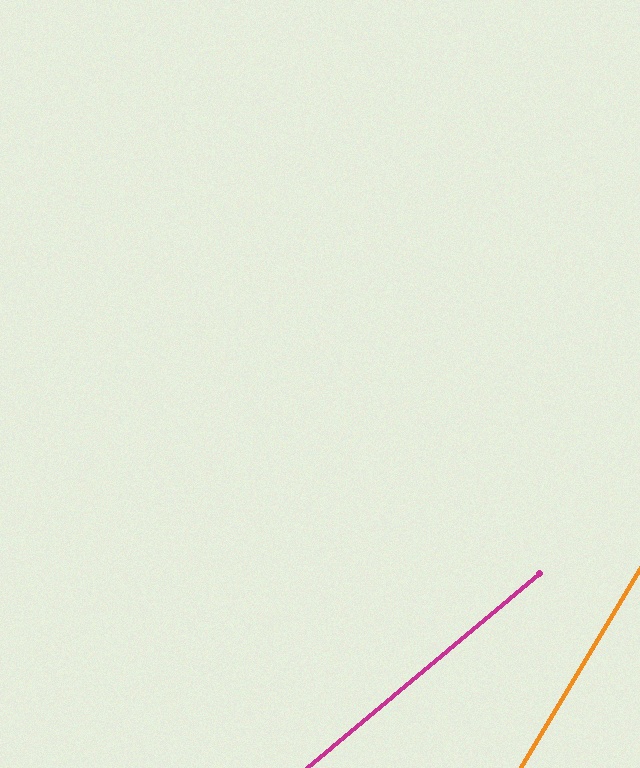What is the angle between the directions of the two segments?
Approximately 19 degrees.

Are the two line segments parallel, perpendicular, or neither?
Neither parallel nor perpendicular — they differ by about 19°.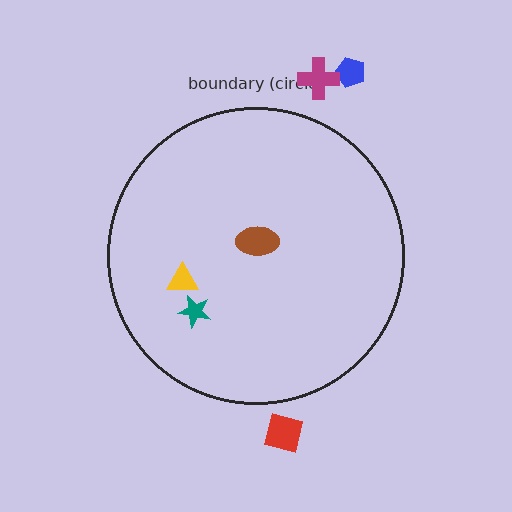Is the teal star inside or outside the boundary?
Inside.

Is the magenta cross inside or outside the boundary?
Outside.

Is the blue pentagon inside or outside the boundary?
Outside.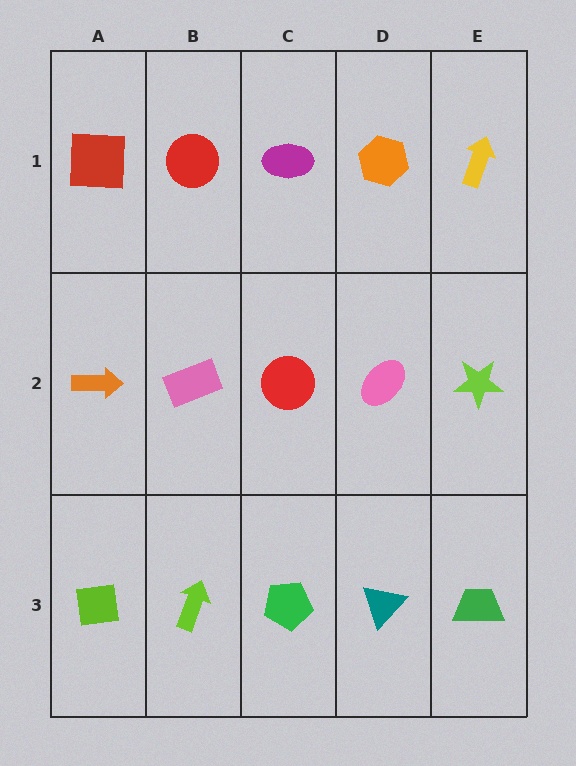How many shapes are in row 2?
5 shapes.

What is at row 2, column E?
A lime star.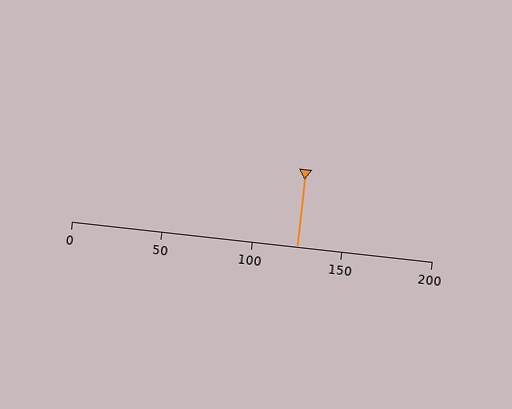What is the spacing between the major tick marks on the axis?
The major ticks are spaced 50 apart.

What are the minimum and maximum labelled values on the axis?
The axis runs from 0 to 200.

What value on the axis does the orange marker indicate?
The marker indicates approximately 125.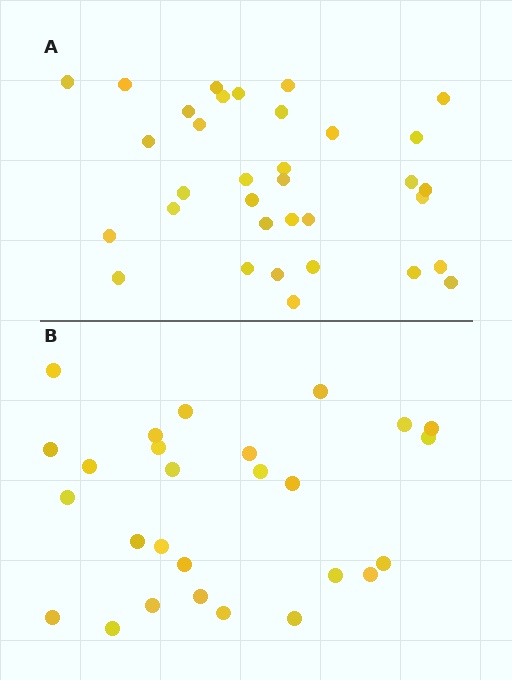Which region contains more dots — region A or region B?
Region A (the top region) has more dots.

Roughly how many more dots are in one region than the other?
Region A has roughly 8 or so more dots than region B.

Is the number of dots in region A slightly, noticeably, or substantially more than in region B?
Region A has noticeably more, but not dramatically so. The ratio is roughly 1.3 to 1.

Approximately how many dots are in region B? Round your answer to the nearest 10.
About 30 dots. (The exact count is 27, which rounds to 30.)